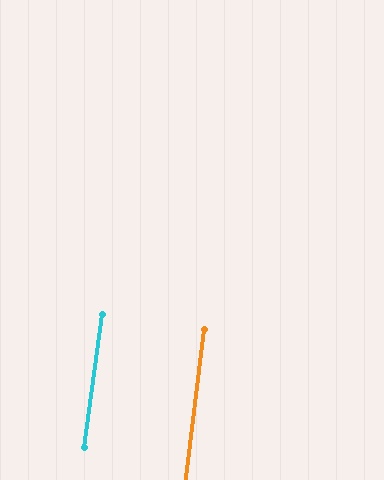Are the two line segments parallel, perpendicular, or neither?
Parallel — their directions differ by only 1.0°.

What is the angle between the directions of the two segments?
Approximately 1 degree.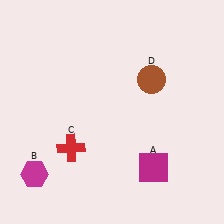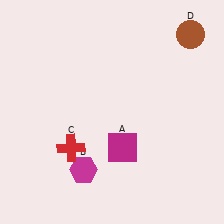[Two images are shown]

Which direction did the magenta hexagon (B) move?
The magenta hexagon (B) moved right.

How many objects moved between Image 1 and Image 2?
3 objects moved between the two images.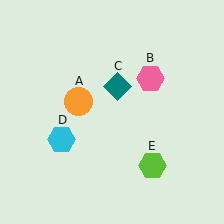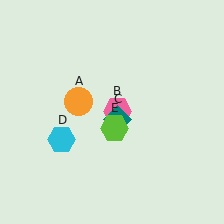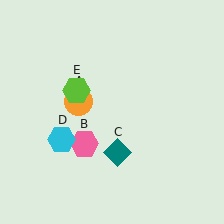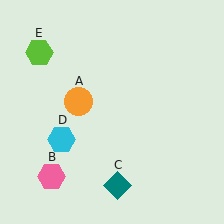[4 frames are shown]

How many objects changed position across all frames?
3 objects changed position: pink hexagon (object B), teal diamond (object C), lime hexagon (object E).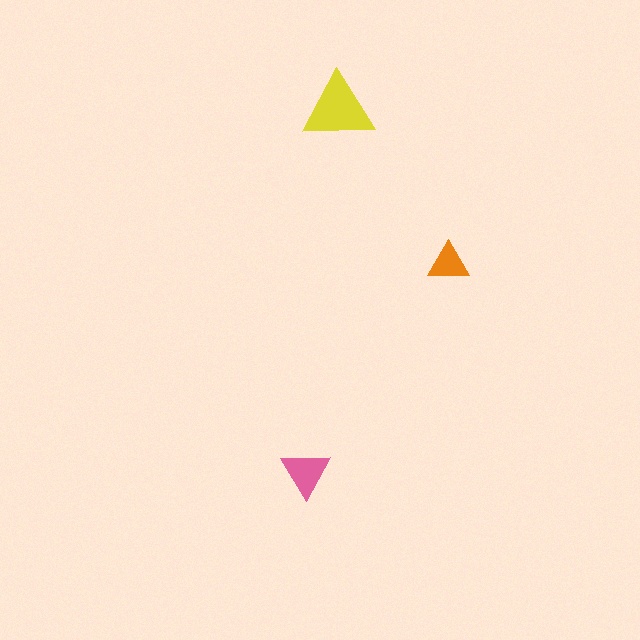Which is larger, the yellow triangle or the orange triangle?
The yellow one.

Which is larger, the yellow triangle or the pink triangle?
The yellow one.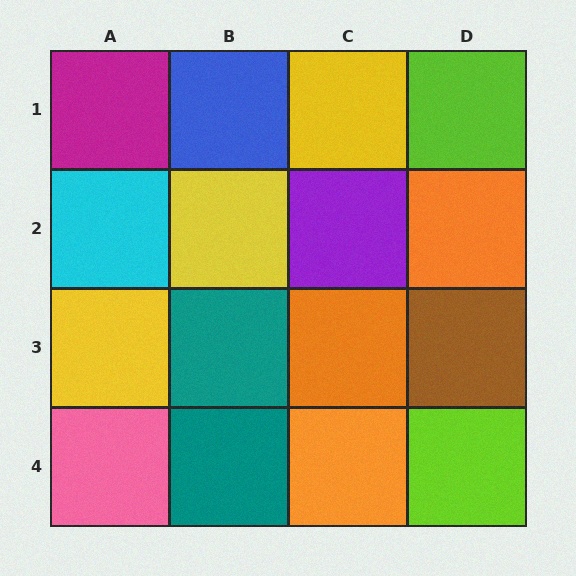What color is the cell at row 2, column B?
Yellow.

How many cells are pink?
1 cell is pink.